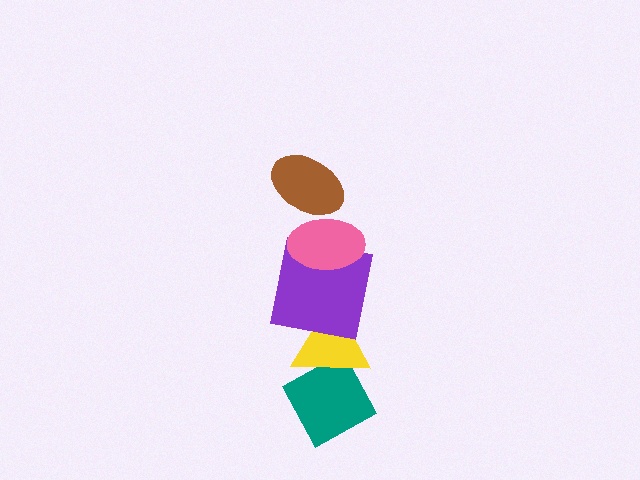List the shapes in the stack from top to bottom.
From top to bottom: the brown ellipse, the pink ellipse, the purple square, the yellow triangle, the teal diamond.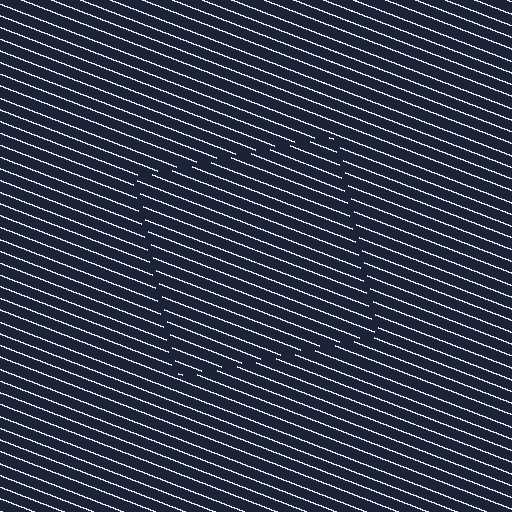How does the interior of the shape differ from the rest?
The interior of the shape contains the same grating, shifted by half a period — the contour is defined by the phase discontinuity where line-ends from the inner and outer gratings abut.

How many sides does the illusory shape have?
4 sides — the line-ends trace a square.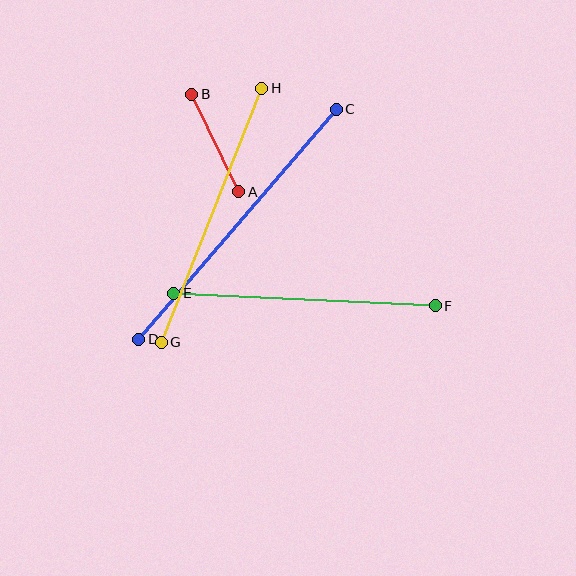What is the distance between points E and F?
The distance is approximately 262 pixels.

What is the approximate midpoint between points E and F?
The midpoint is at approximately (304, 300) pixels.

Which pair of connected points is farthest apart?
Points C and D are farthest apart.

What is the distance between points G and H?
The distance is approximately 273 pixels.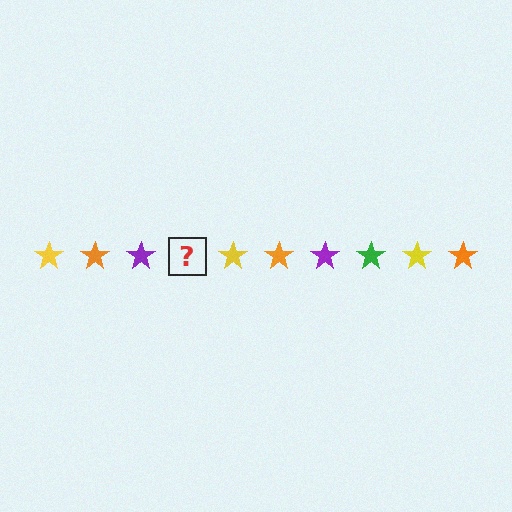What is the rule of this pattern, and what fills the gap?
The rule is that the pattern cycles through yellow, orange, purple, green stars. The gap should be filled with a green star.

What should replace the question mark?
The question mark should be replaced with a green star.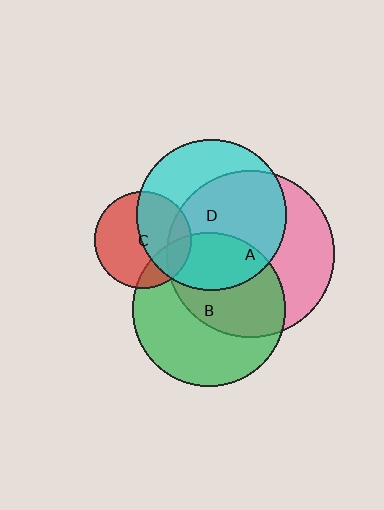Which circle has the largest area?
Circle A (pink).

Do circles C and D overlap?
Yes.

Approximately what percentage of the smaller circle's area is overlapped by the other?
Approximately 45%.